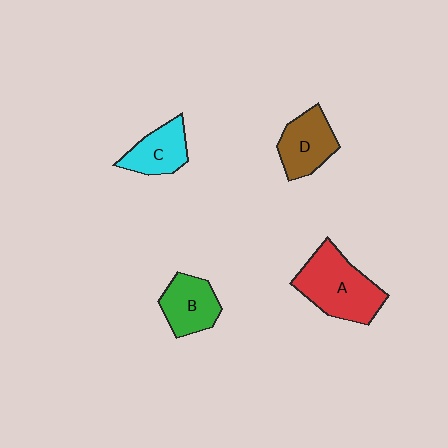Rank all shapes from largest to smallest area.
From largest to smallest: A (red), D (brown), B (green), C (cyan).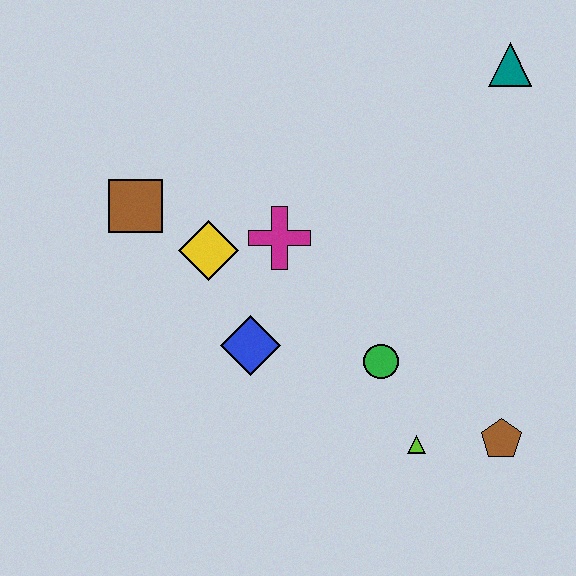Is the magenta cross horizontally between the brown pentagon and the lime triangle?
No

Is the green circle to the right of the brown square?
Yes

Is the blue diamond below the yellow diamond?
Yes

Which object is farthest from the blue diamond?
The teal triangle is farthest from the blue diamond.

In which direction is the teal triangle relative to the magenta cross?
The teal triangle is to the right of the magenta cross.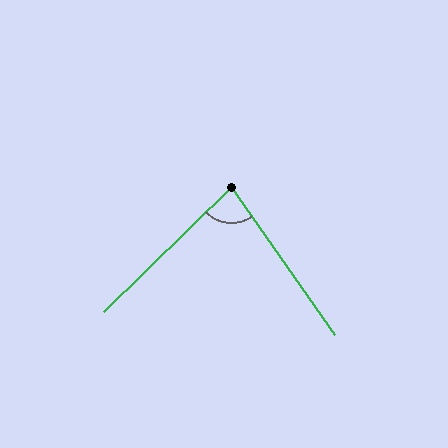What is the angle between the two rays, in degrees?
Approximately 81 degrees.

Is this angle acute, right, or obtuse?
It is acute.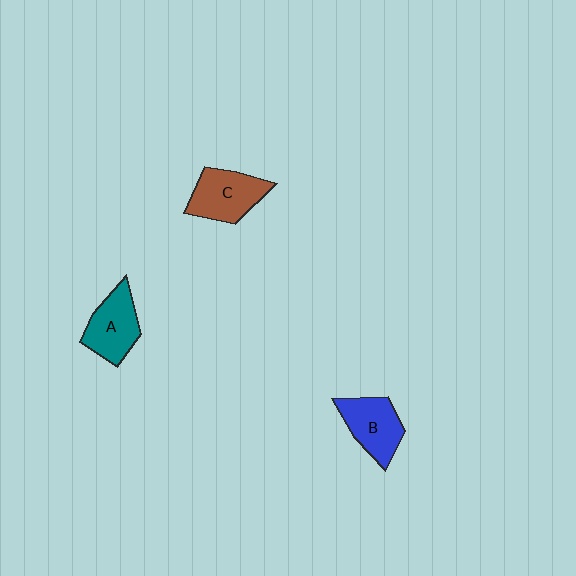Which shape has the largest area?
Shape C (brown).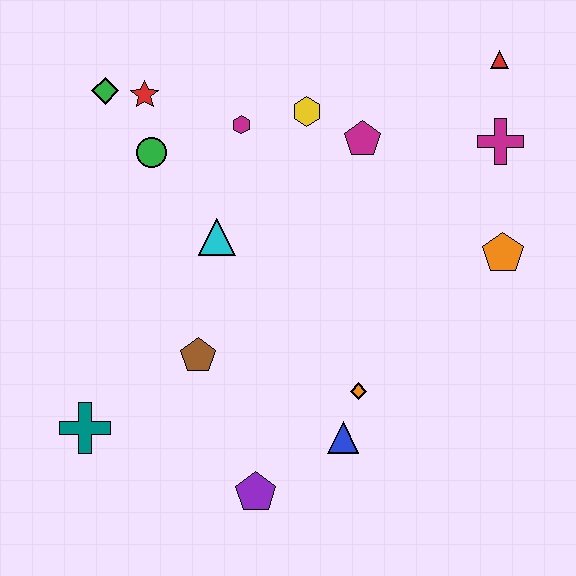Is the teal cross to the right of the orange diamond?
No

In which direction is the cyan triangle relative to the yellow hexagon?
The cyan triangle is below the yellow hexagon.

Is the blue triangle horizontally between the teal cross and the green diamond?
No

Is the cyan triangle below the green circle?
Yes